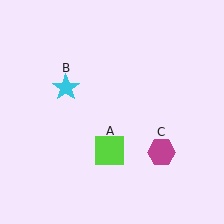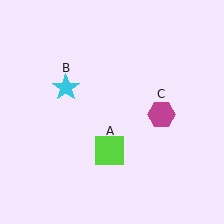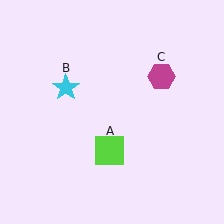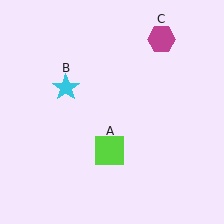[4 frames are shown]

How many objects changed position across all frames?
1 object changed position: magenta hexagon (object C).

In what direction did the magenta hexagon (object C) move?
The magenta hexagon (object C) moved up.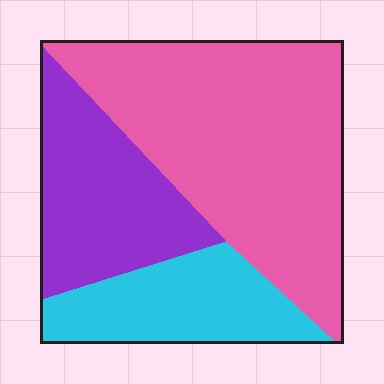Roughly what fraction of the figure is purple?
Purple takes up between a sixth and a third of the figure.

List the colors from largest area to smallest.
From largest to smallest: pink, purple, cyan.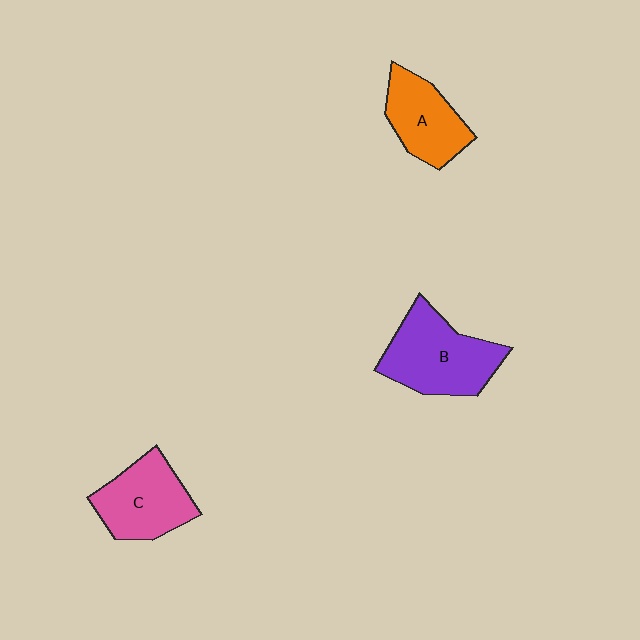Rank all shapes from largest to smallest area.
From largest to smallest: B (purple), C (pink), A (orange).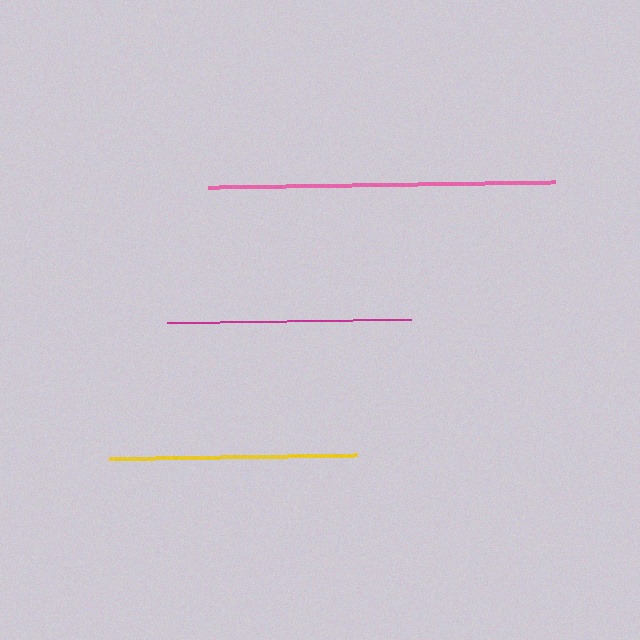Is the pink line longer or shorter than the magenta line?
The pink line is longer than the magenta line.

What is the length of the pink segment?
The pink segment is approximately 346 pixels long.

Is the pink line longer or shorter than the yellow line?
The pink line is longer than the yellow line.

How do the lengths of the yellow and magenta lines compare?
The yellow and magenta lines are approximately the same length.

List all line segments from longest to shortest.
From longest to shortest: pink, yellow, magenta.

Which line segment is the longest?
The pink line is the longest at approximately 346 pixels.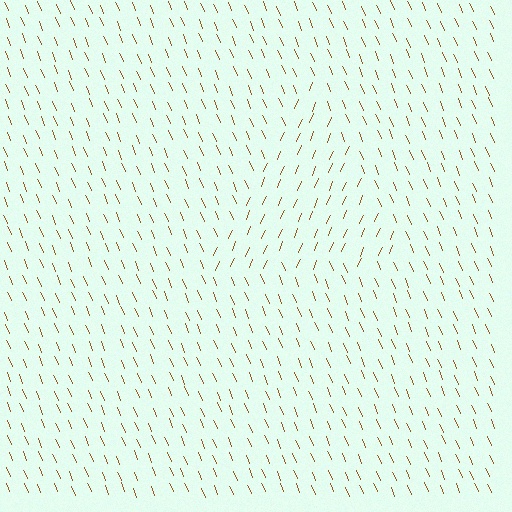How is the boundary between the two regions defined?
The boundary is defined purely by a change in line orientation (approximately 45 degrees difference). All lines are the same color and thickness.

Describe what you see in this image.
The image is filled with small brown line segments. A triangle region in the image has lines oriented differently from the surrounding lines, creating a visible texture boundary.